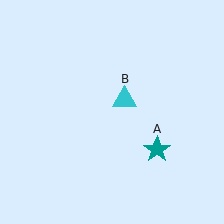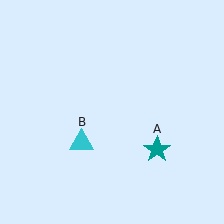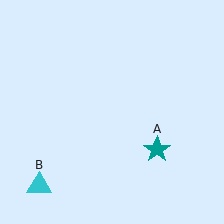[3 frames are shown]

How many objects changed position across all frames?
1 object changed position: cyan triangle (object B).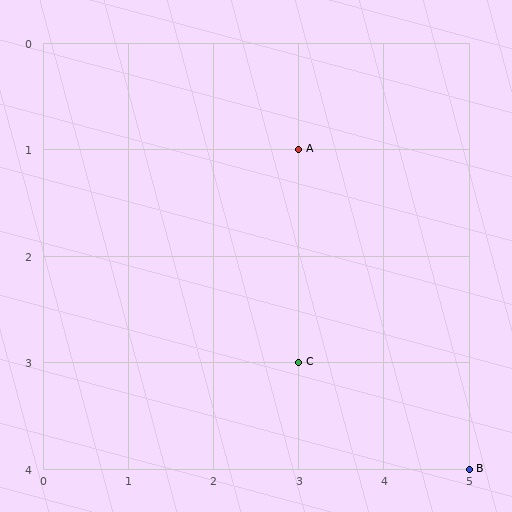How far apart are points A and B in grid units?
Points A and B are 2 columns and 3 rows apart (about 3.6 grid units diagonally).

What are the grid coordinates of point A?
Point A is at grid coordinates (3, 1).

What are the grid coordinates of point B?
Point B is at grid coordinates (5, 4).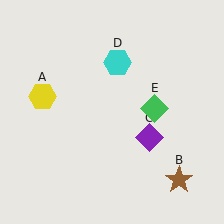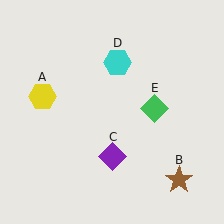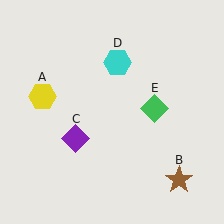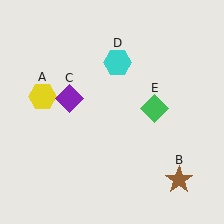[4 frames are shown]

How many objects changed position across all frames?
1 object changed position: purple diamond (object C).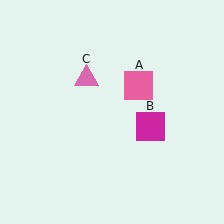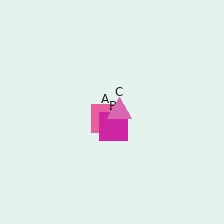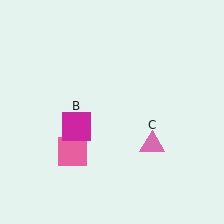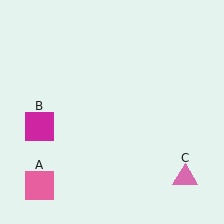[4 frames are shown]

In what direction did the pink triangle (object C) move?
The pink triangle (object C) moved down and to the right.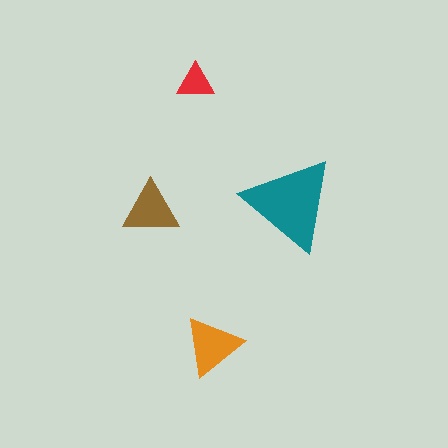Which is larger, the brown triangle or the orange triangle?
The orange one.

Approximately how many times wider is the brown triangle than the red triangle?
About 1.5 times wider.